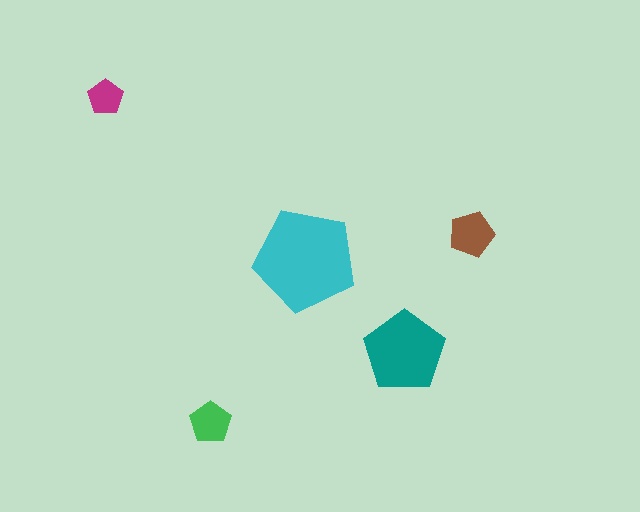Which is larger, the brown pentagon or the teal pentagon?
The teal one.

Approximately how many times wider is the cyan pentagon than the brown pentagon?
About 2 times wider.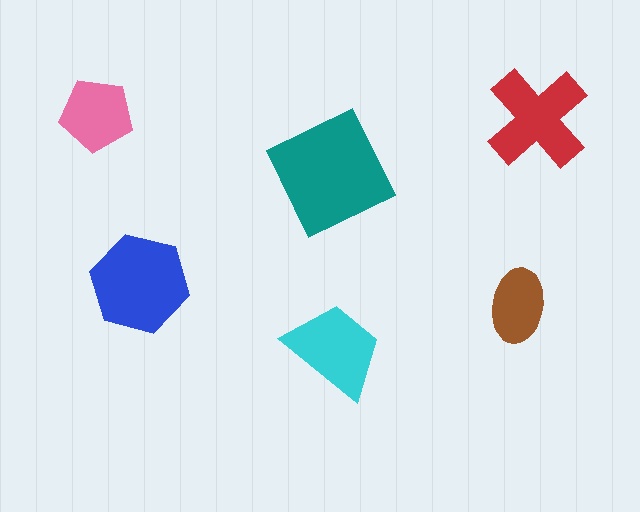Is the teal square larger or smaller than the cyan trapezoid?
Larger.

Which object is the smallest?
The brown ellipse.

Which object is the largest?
The teal square.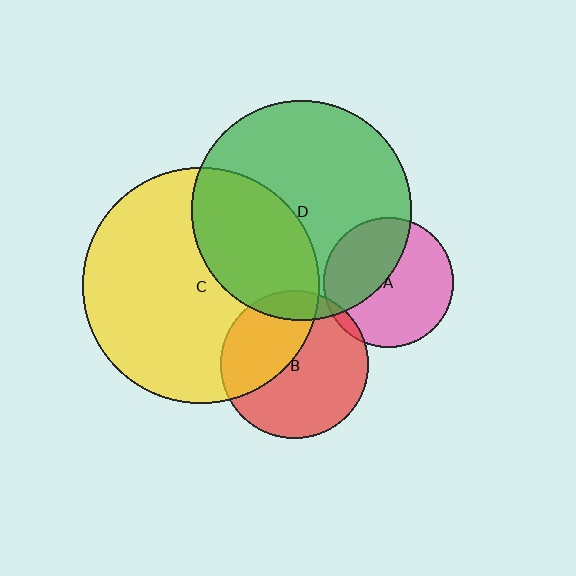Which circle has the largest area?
Circle C (yellow).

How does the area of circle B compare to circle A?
Approximately 1.3 times.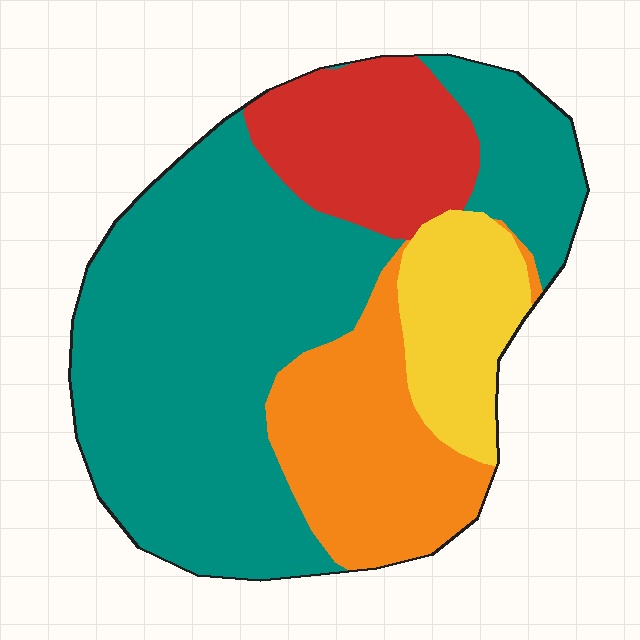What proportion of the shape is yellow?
Yellow takes up about one eighth (1/8) of the shape.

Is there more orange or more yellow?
Orange.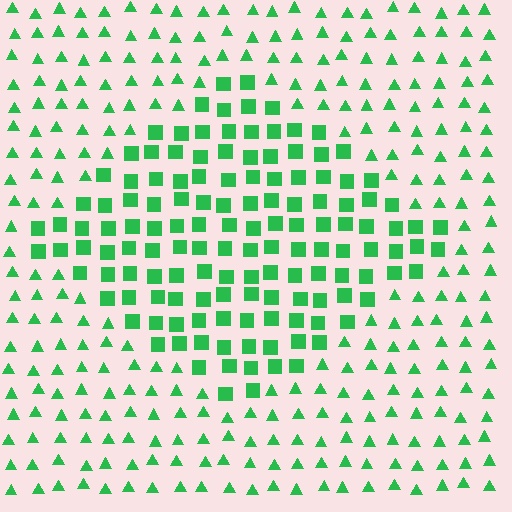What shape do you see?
I see a diamond.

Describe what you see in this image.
The image is filled with small green elements arranged in a uniform grid. A diamond-shaped region contains squares, while the surrounding area contains triangles. The boundary is defined purely by the change in element shape.